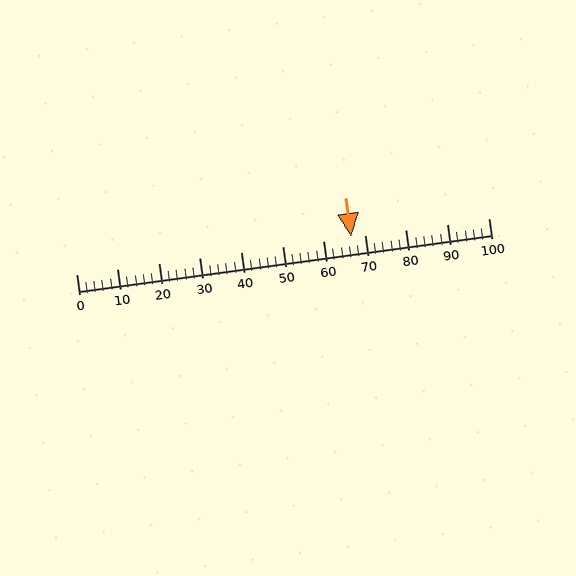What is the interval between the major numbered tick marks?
The major tick marks are spaced 10 units apart.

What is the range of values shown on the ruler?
The ruler shows values from 0 to 100.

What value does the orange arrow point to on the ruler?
The orange arrow points to approximately 67.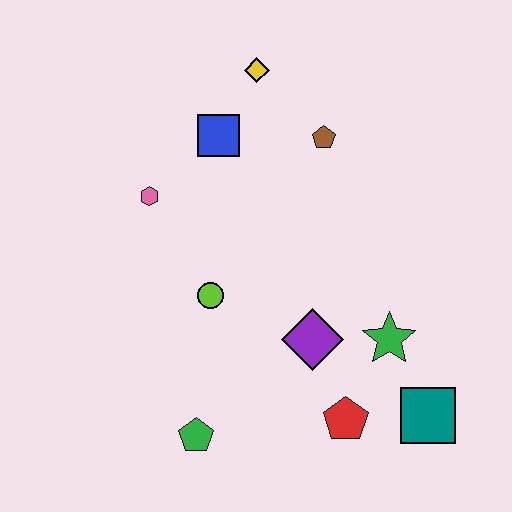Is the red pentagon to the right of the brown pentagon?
Yes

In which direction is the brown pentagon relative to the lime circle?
The brown pentagon is above the lime circle.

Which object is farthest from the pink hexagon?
The teal square is farthest from the pink hexagon.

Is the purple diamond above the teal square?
Yes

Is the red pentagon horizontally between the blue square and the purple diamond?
No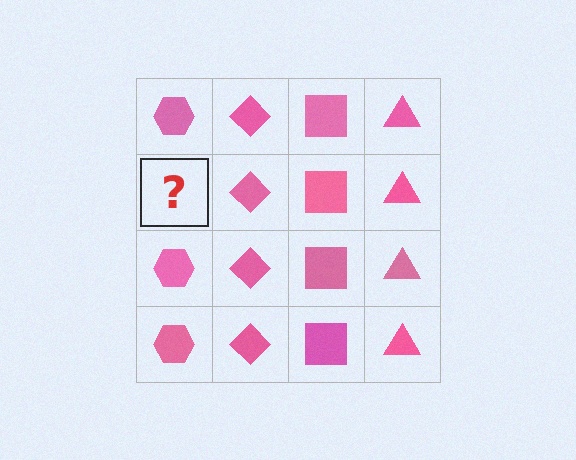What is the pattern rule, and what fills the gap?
The rule is that each column has a consistent shape. The gap should be filled with a pink hexagon.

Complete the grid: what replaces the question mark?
The question mark should be replaced with a pink hexagon.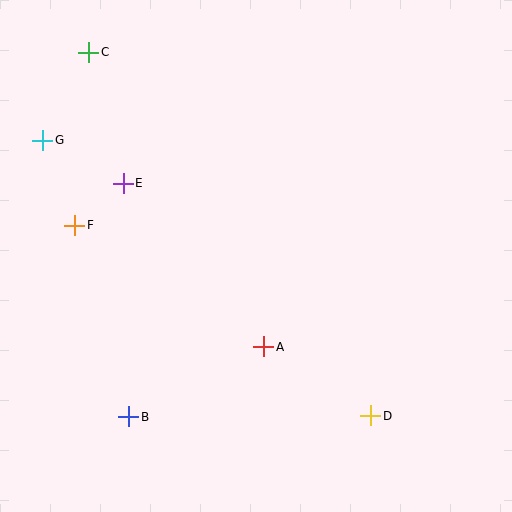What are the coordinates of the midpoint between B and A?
The midpoint between B and A is at (196, 382).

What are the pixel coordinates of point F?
Point F is at (75, 225).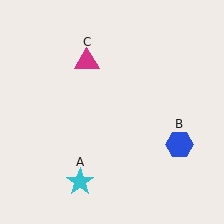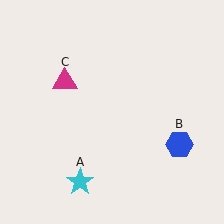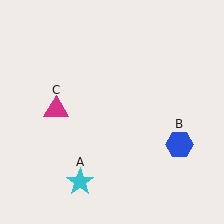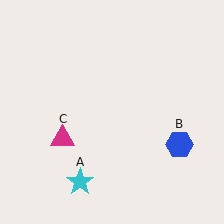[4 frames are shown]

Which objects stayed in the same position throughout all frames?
Cyan star (object A) and blue hexagon (object B) remained stationary.